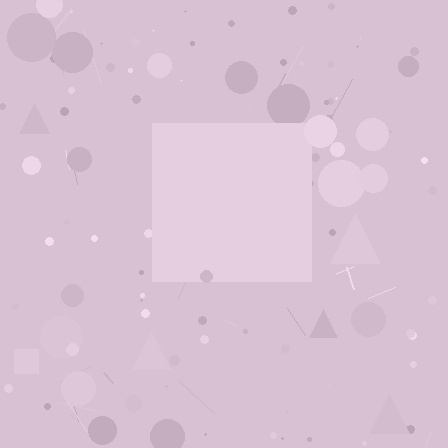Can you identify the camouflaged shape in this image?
The camouflaged shape is a square.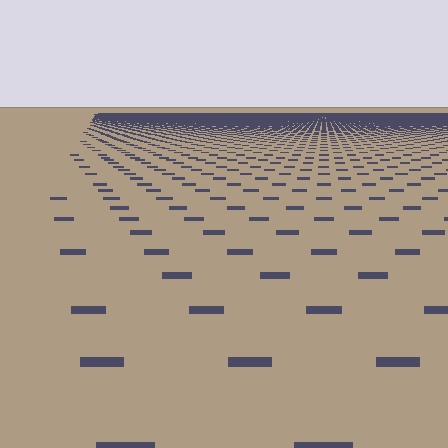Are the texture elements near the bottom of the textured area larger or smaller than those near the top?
Larger. Near the bottom, elements are closer to the viewer and appear at a bigger on-screen size.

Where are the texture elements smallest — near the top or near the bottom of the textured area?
Near the top.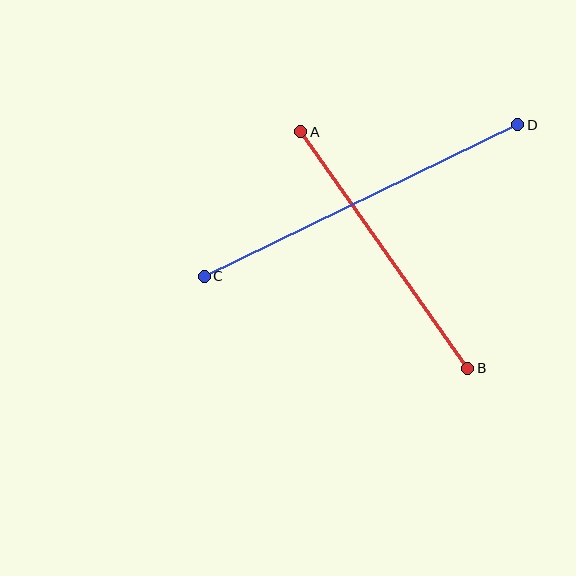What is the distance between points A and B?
The distance is approximately 290 pixels.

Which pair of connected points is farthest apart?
Points C and D are farthest apart.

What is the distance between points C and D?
The distance is approximately 348 pixels.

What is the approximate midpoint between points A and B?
The midpoint is at approximately (384, 250) pixels.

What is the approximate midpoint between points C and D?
The midpoint is at approximately (361, 201) pixels.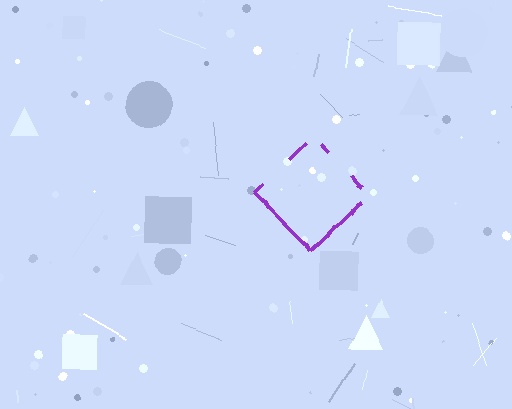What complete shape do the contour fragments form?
The contour fragments form a diamond.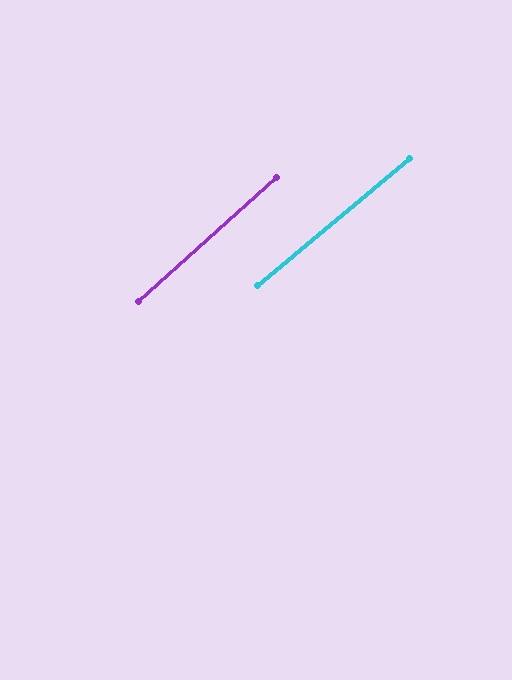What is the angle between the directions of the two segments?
Approximately 2 degrees.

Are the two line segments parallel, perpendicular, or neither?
Parallel — their directions differ by only 2.0°.